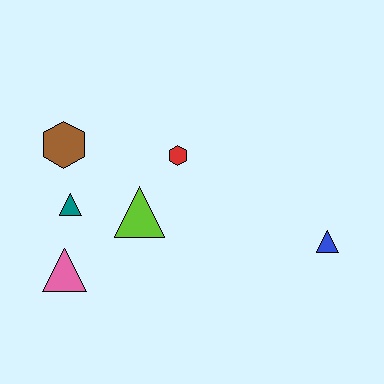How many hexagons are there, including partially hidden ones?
There are 2 hexagons.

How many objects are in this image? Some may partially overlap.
There are 6 objects.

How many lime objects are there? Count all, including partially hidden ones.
There is 1 lime object.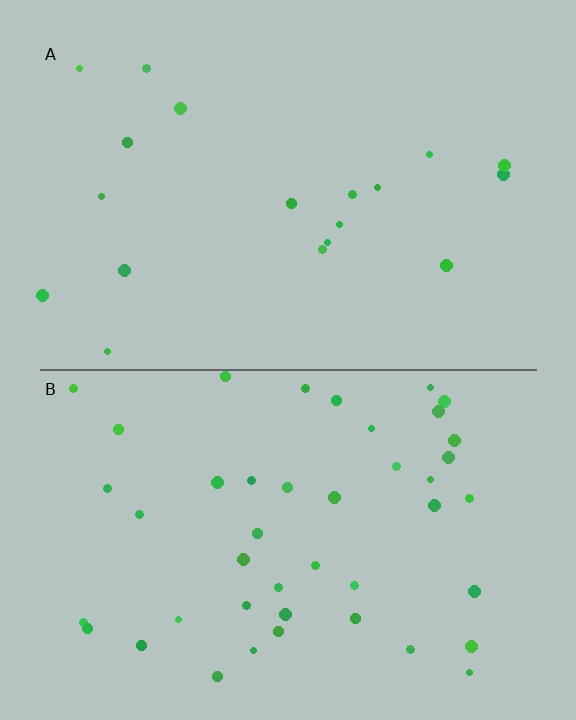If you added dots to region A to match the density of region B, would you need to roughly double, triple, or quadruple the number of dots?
Approximately double.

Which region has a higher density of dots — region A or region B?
B (the bottom).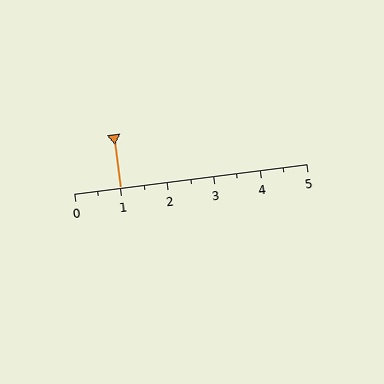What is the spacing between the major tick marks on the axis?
The major ticks are spaced 1 apart.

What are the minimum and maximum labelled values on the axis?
The axis runs from 0 to 5.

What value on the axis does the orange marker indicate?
The marker indicates approximately 1.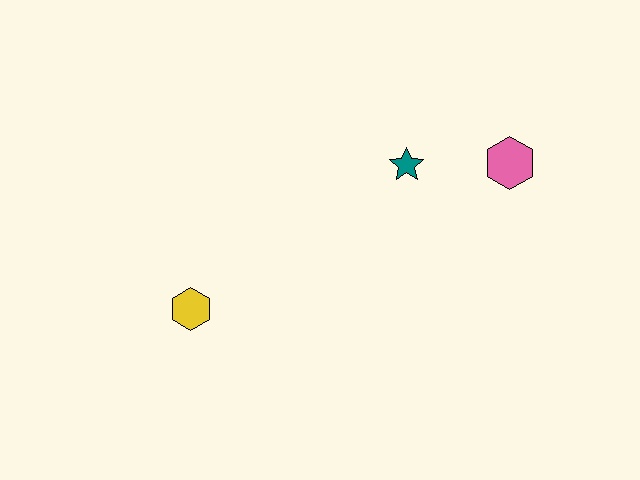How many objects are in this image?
There are 3 objects.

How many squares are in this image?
There are no squares.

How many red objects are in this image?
There are no red objects.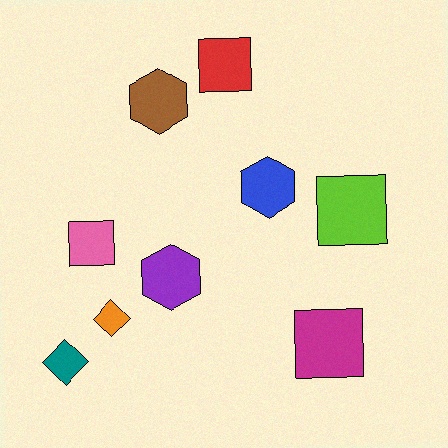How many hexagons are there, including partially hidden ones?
There are 3 hexagons.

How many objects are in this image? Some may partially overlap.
There are 9 objects.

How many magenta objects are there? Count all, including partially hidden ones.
There is 1 magenta object.